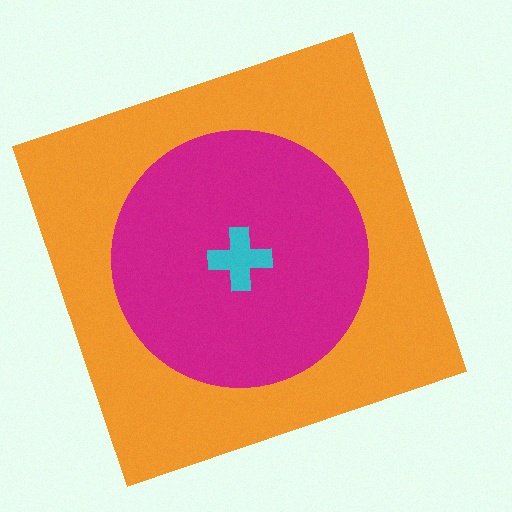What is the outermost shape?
The orange square.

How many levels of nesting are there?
3.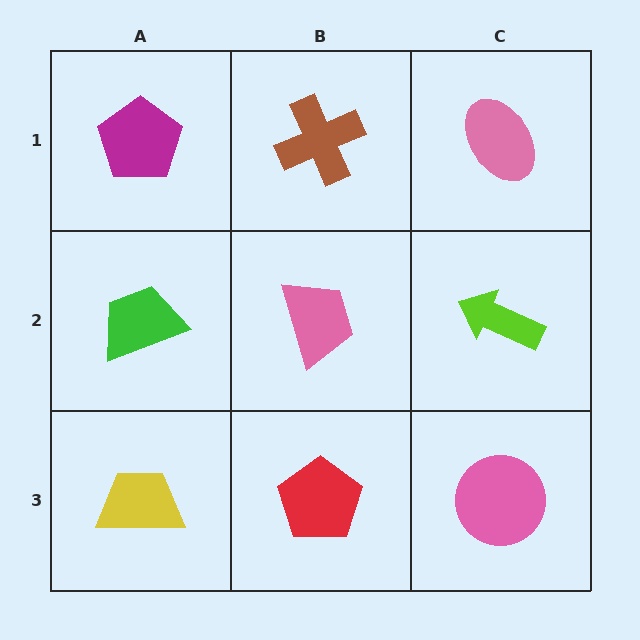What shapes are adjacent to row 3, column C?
A lime arrow (row 2, column C), a red pentagon (row 3, column B).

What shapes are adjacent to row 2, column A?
A magenta pentagon (row 1, column A), a yellow trapezoid (row 3, column A), a pink trapezoid (row 2, column B).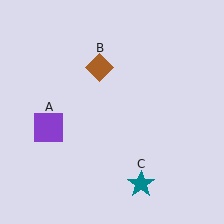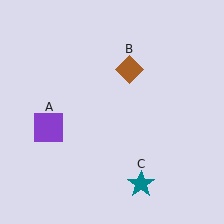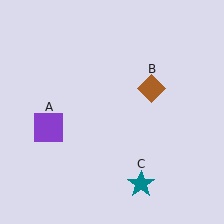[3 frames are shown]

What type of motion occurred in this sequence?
The brown diamond (object B) rotated clockwise around the center of the scene.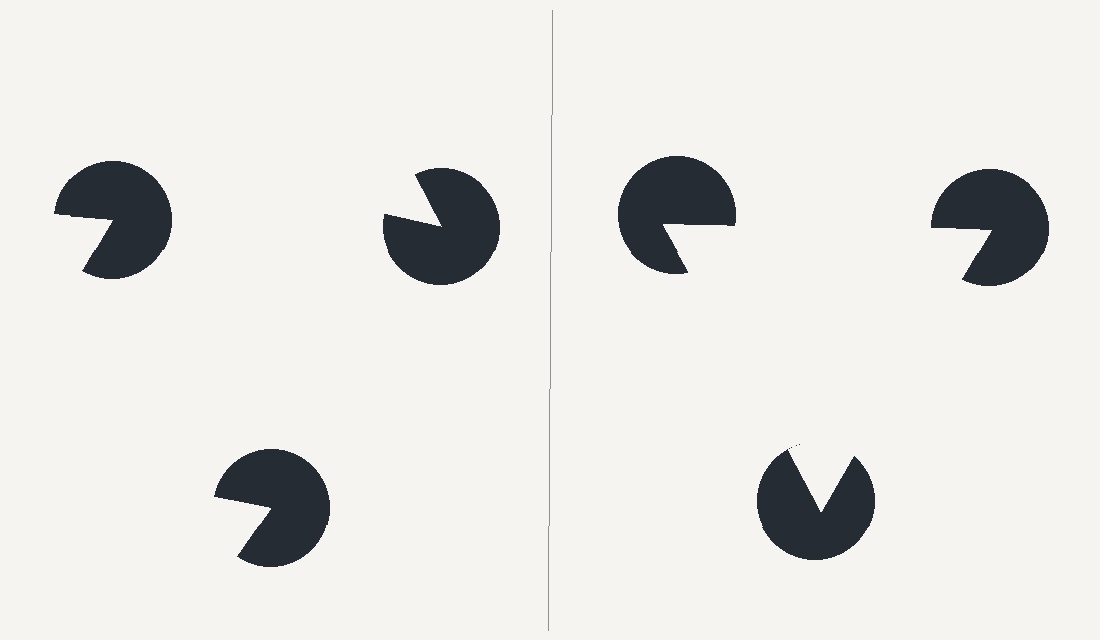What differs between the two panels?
The pac-man discs are positioned identically on both sides; only the wedge orientations differ. On the right they align to a triangle; on the left they are misaligned.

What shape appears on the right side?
An illusory triangle.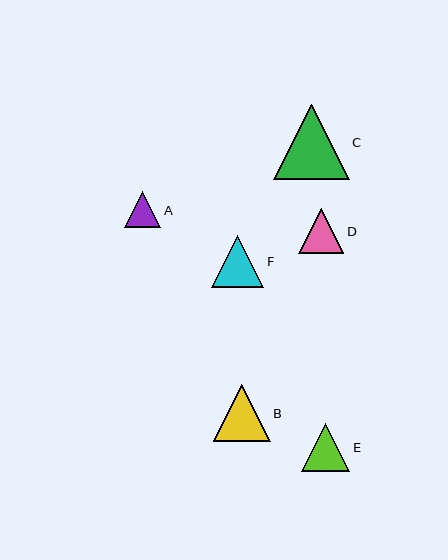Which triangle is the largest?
Triangle C is the largest with a size of approximately 75 pixels.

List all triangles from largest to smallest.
From largest to smallest: C, B, F, E, D, A.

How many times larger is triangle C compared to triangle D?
Triangle C is approximately 1.7 times the size of triangle D.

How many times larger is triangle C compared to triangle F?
Triangle C is approximately 1.4 times the size of triangle F.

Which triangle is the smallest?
Triangle A is the smallest with a size of approximately 36 pixels.